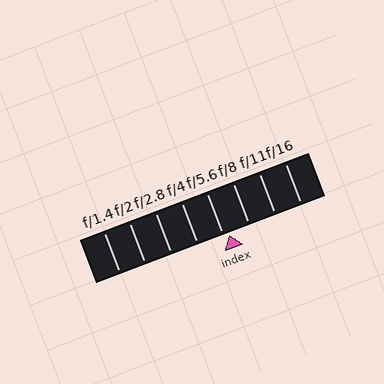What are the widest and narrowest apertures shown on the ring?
The widest aperture shown is f/1.4 and the narrowest is f/16.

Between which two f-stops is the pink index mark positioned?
The index mark is between f/5.6 and f/8.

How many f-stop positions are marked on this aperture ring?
There are 8 f-stop positions marked.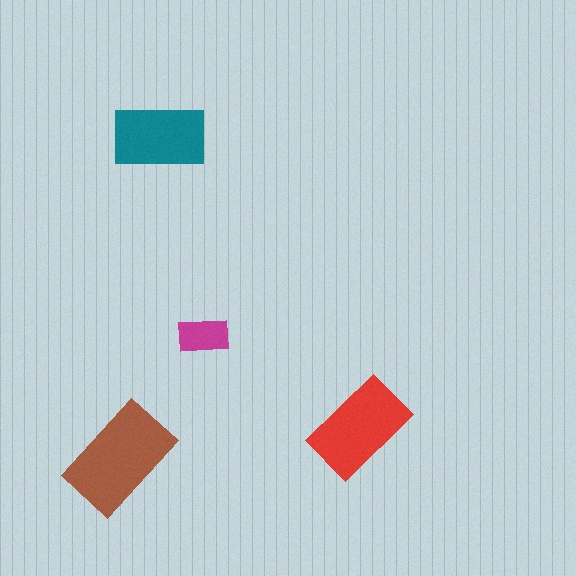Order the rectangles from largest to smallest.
the brown one, the red one, the teal one, the magenta one.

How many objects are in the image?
There are 4 objects in the image.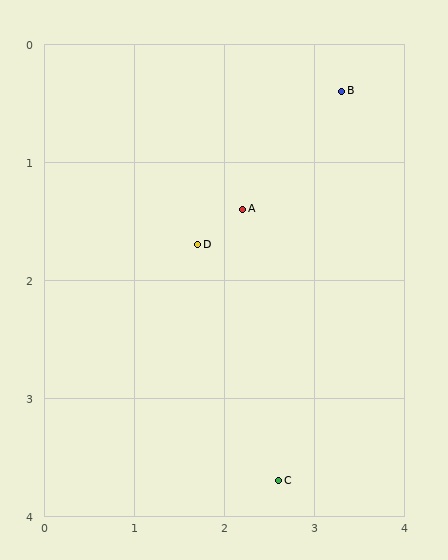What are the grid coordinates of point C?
Point C is at approximately (2.6, 3.7).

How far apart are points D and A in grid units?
Points D and A are about 0.6 grid units apart.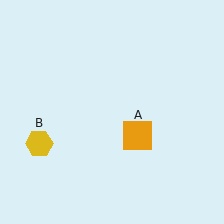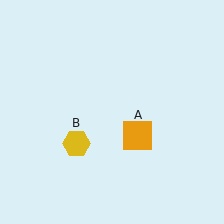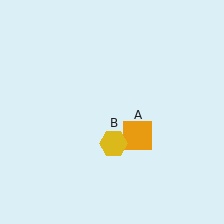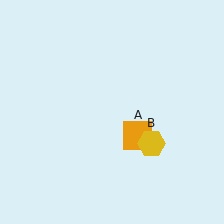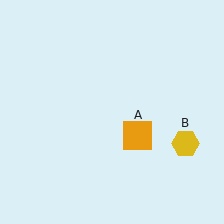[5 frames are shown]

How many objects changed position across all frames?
1 object changed position: yellow hexagon (object B).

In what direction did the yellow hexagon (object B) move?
The yellow hexagon (object B) moved right.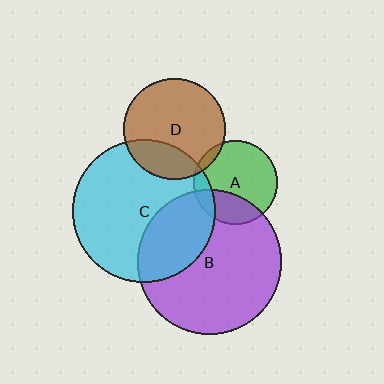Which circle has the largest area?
Circle B (purple).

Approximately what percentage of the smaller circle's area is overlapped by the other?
Approximately 5%.